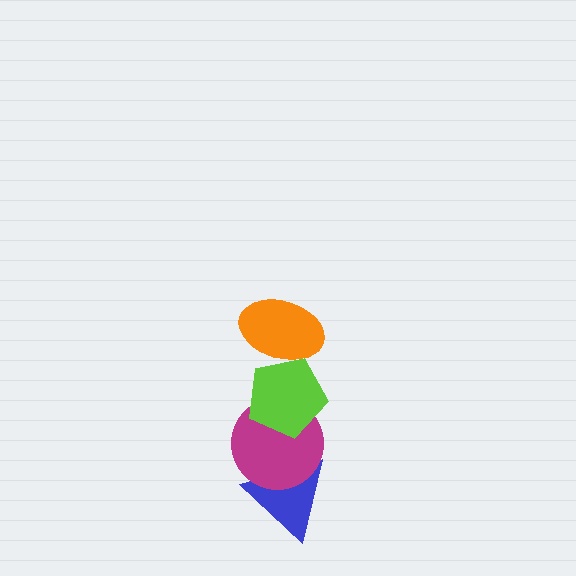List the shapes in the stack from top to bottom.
From top to bottom: the orange ellipse, the lime pentagon, the magenta circle, the blue triangle.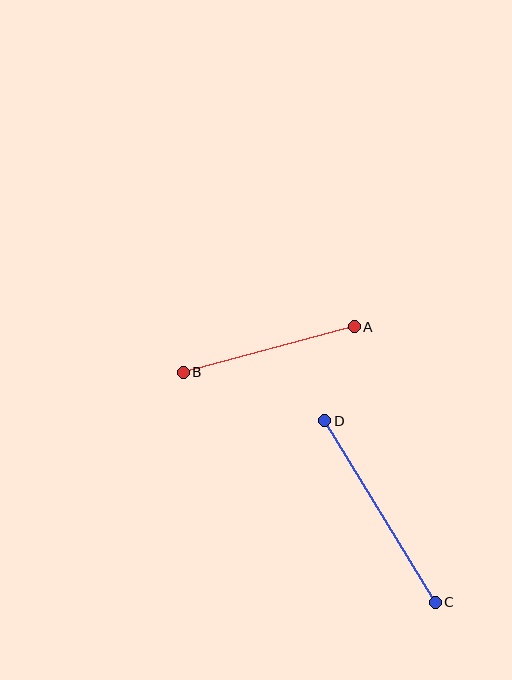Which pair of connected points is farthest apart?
Points C and D are farthest apart.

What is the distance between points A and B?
The distance is approximately 177 pixels.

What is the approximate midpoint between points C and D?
The midpoint is at approximately (380, 512) pixels.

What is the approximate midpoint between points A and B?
The midpoint is at approximately (269, 350) pixels.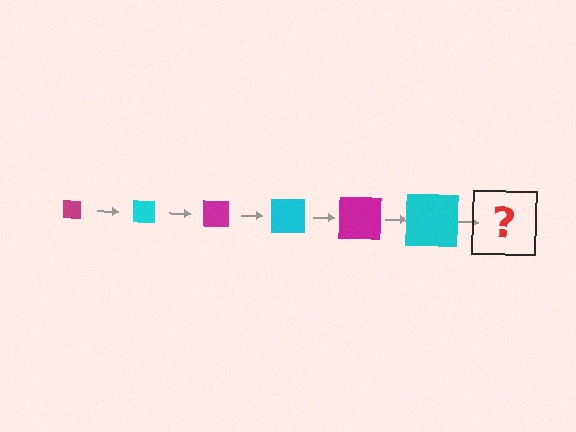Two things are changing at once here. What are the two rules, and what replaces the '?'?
The two rules are that the square grows larger each step and the color cycles through magenta and cyan. The '?' should be a magenta square, larger than the previous one.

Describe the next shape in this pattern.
It should be a magenta square, larger than the previous one.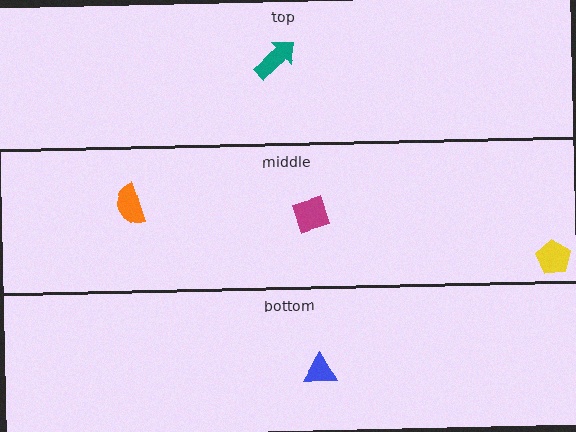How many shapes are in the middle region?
3.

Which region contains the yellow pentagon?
The middle region.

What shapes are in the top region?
The teal arrow.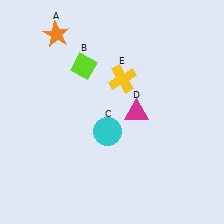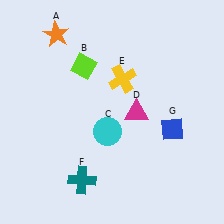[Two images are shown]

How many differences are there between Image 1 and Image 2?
There are 2 differences between the two images.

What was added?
A teal cross (F), a blue diamond (G) were added in Image 2.